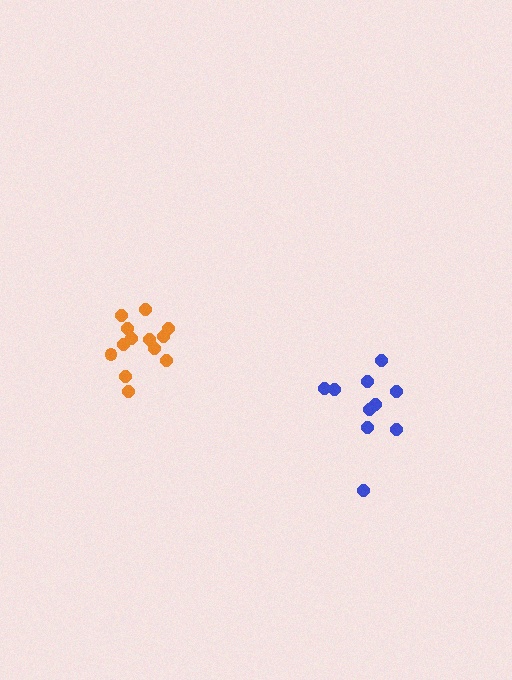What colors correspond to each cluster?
The clusters are colored: orange, blue.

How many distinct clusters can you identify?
There are 2 distinct clusters.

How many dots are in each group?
Group 1: 13 dots, Group 2: 11 dots (24 total).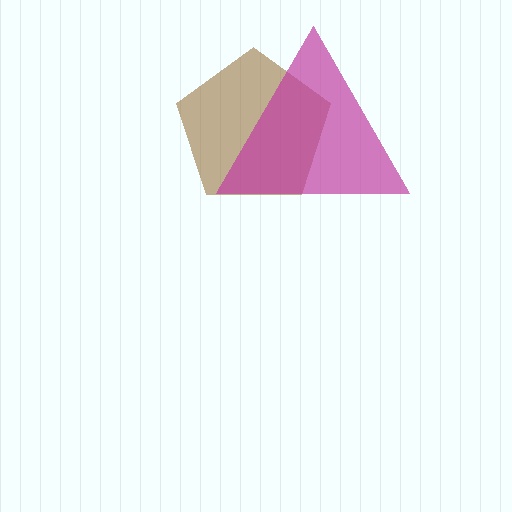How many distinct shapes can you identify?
There are 2 distinct shapes: a brown pentagon, a magenta triangle.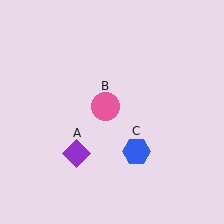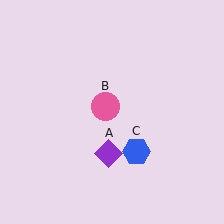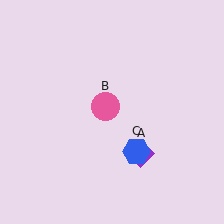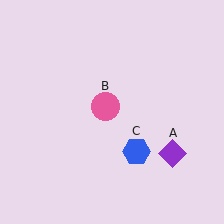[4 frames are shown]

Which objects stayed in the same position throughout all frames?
Pink circle (object B) and blue hexagon (object C) remained stationary.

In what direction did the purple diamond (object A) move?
The purple diamond (object A) moved right.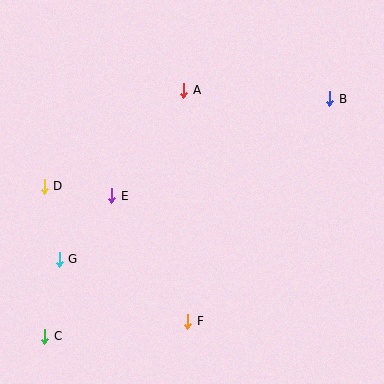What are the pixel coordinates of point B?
Point B is at (330, 99).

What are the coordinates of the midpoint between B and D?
The midpoint between B and D is at (187, 142).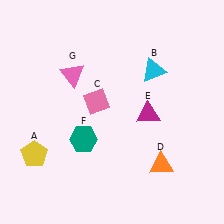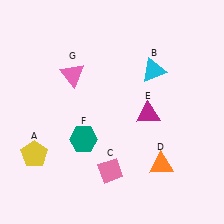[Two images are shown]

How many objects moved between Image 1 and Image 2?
1 object moved between the two images.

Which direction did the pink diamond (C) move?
The pink diamond (C) moved down.